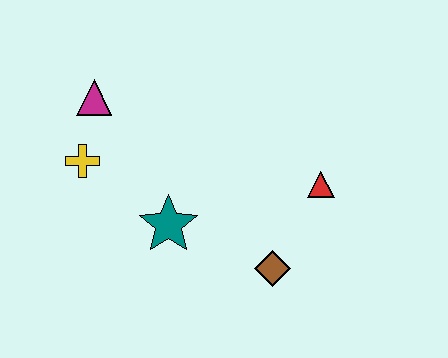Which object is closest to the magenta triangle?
The yellow cross is closest to the magenta triangle.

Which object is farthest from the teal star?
The red triangle is farthest from the teal star.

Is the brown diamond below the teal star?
Yes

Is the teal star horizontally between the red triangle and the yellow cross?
Yes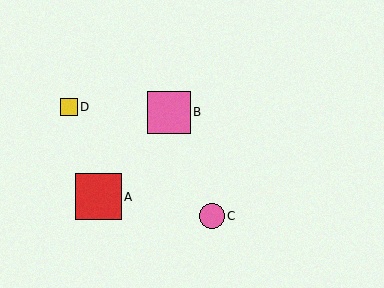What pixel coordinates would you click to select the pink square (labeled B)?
Click at (169, 112) to select the pink square B.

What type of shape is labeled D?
Shape D is a yellow square.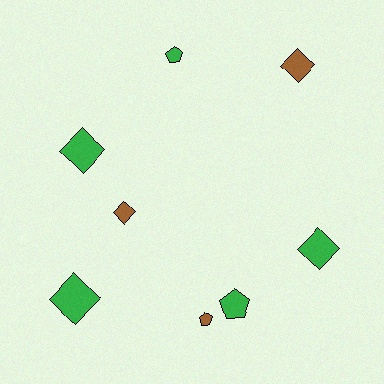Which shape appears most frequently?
Diamond, with 5 objects.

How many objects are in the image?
There are 8 objects.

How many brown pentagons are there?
There is 1 brown pentagon.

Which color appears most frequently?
Green, with 5 objects.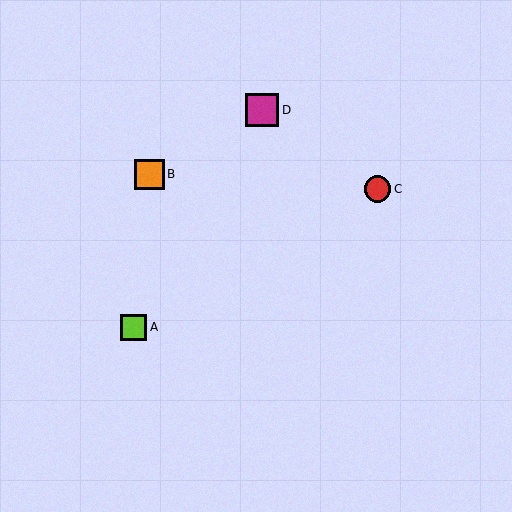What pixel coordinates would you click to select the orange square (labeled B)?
Click at (149, 174) to select the orange square B.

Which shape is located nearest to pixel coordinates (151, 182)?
The orange square (labeled B) at (149, 174) is nearest to that location.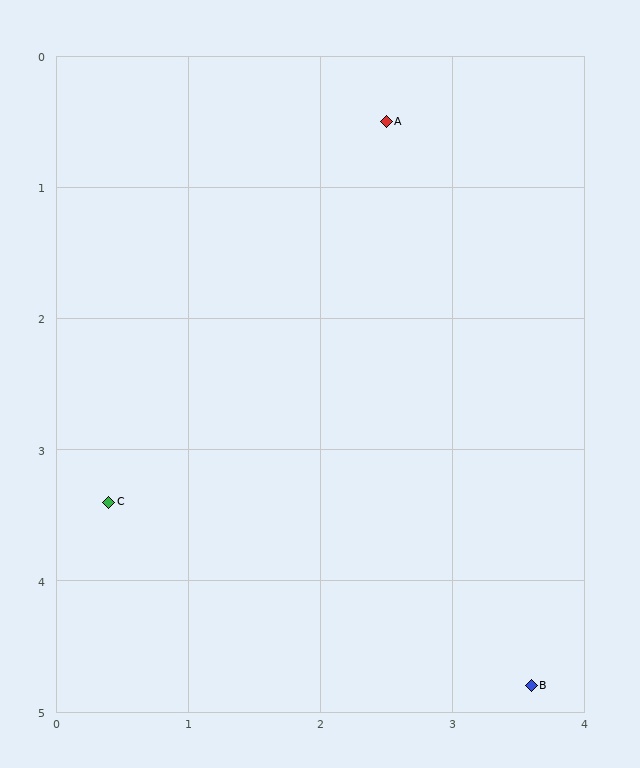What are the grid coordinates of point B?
Point B is at approximately (3.6, 4.8).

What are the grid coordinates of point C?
Point C is at approximately (0.4, 3.4).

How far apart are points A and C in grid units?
Points A and C are about 3.6 grid units apart.